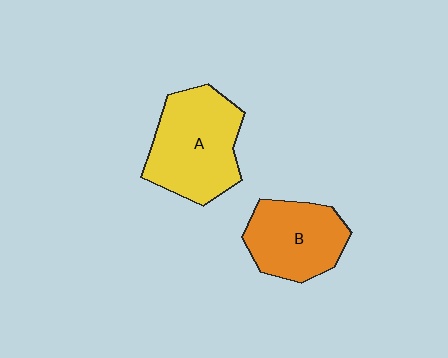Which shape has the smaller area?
Shape B (orange).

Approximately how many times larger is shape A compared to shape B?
Approximately 1.3 times.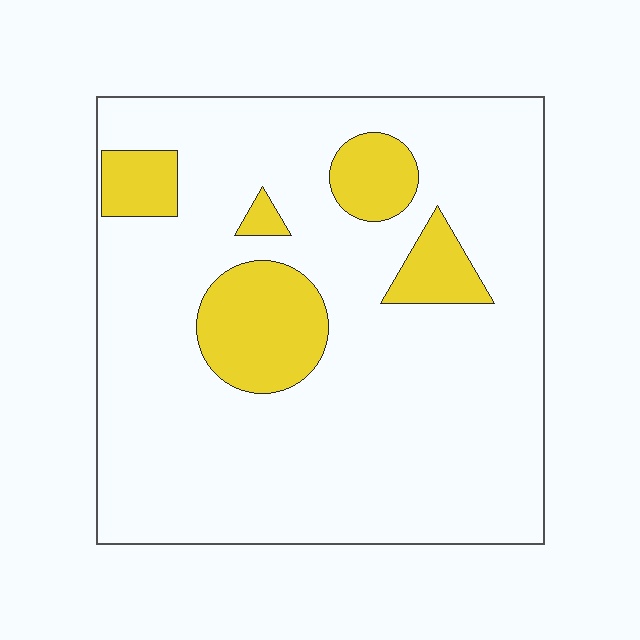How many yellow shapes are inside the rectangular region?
5.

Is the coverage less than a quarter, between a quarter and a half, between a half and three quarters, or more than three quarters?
Less than a quarter.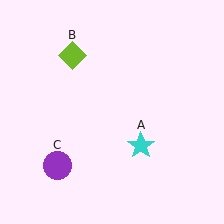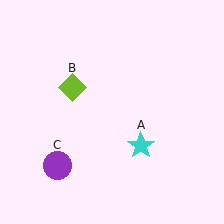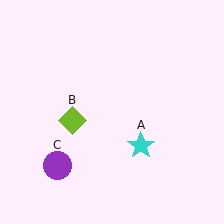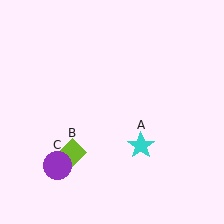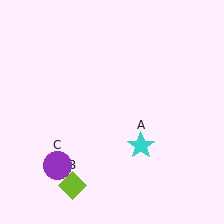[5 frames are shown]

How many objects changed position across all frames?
1 object changed position: lime diamond (object B).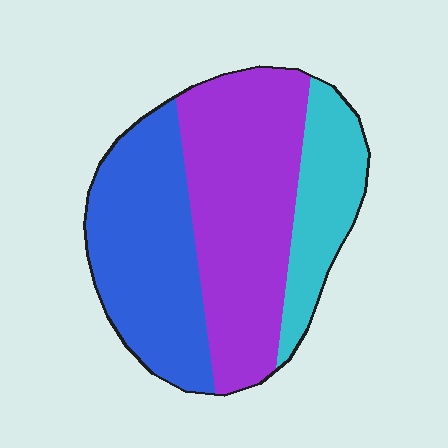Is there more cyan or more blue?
Blue.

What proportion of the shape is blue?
Blue covers roughly 35% of the shape.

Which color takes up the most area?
Purple, at roughly 45%.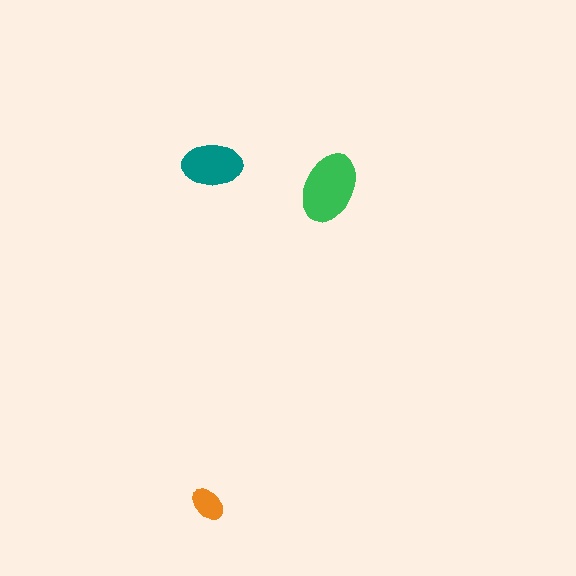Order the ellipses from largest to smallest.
the green one, the teal one, the orange one.